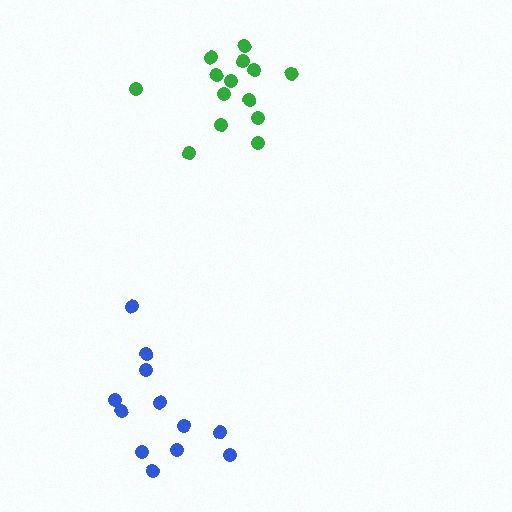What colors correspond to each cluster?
The clusters are colored: green, blue.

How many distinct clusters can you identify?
There are 2 distinct clusters.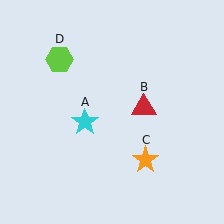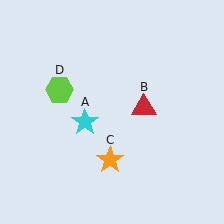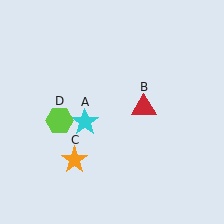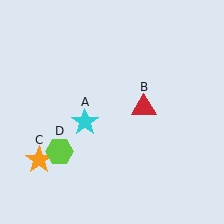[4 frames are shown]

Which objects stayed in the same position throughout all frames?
Cyan star (object A) and red triangle (object B) remained stationary.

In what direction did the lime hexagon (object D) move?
The lime hexagon (object D) moved down.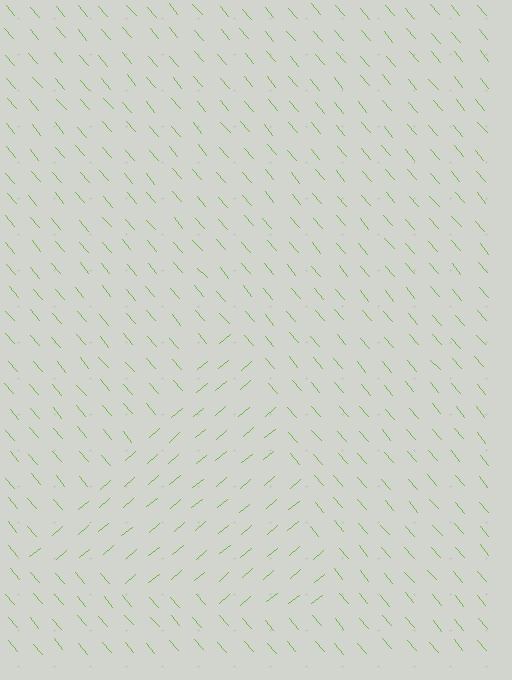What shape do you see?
I see a triangle.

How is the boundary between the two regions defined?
The boundary is defined purely by a change in line orientation (approximately 89 degrees difference). All lines are the same color and thickness.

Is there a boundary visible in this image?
Yes, there is a texture boundary formed by a change in line orientation.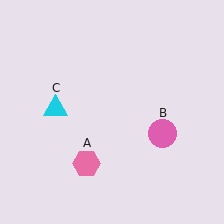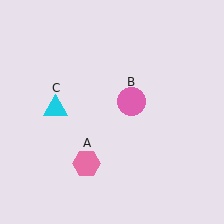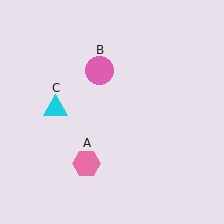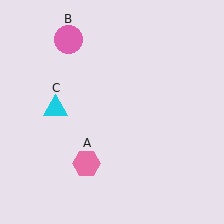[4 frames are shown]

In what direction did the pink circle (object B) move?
The pink circle (object B) moved up and to the left.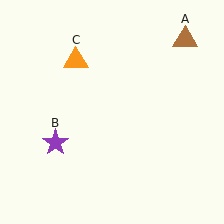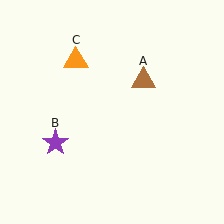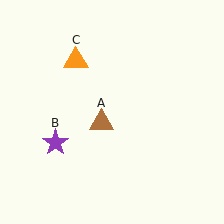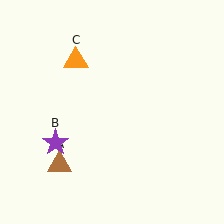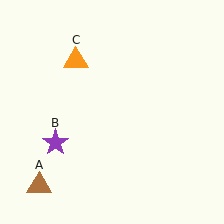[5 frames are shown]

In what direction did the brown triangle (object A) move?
The brown triangle (object A) moved down and to the left.